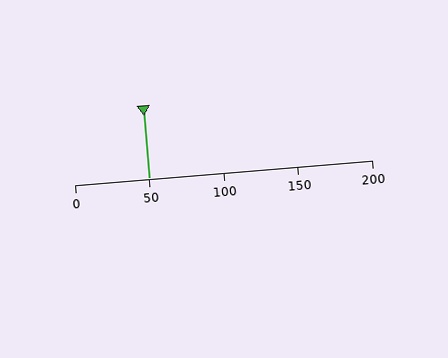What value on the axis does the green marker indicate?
The marker indicates approximately 50.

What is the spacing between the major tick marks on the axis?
The major ticks are spaced 50 apart.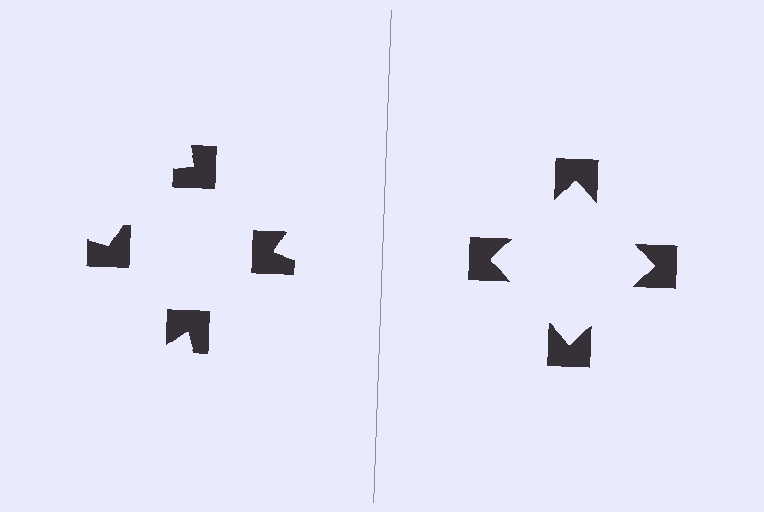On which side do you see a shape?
An illusory square appears on the right side. On the left side the wedge cuts are rotated, so no coherent shape forms.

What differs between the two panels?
The notched squares are positioned identically on both sides; only the wedge orientations differ. On the right they align to a square; on the left they are misaligned.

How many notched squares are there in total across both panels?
8 — 4 on each side.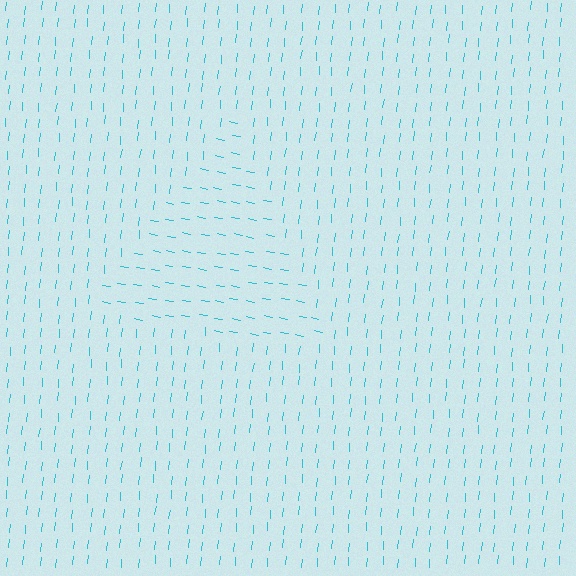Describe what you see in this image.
The image is filled with small cyan line segments. A triangle region in the image has lines oriented differently from the surrounding lines, creating a visible texture boundary.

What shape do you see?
I see a triangle.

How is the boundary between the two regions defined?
The boundary is defined purely by a change in line orientation (approximately 86 degrees difference). All lines are the same color and thickness.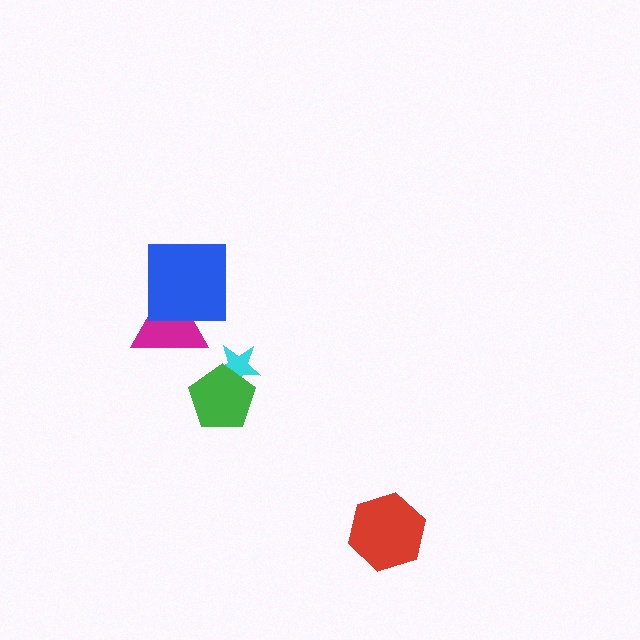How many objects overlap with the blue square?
1 object overlaps with the blue square.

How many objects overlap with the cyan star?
1 object overlaps with the cyan star.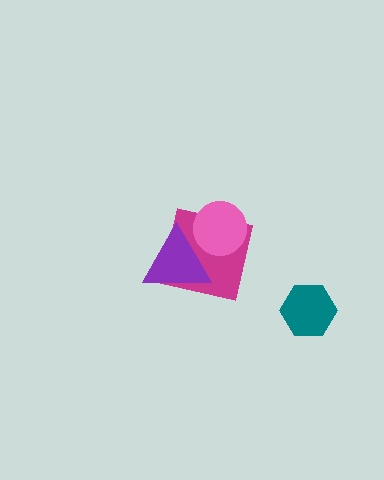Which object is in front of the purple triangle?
The pink circle is in front of the purple triangle.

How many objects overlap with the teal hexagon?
0 objects overlap with the teal hexagon.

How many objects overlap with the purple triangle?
2 objects overlap with the purple triangle.